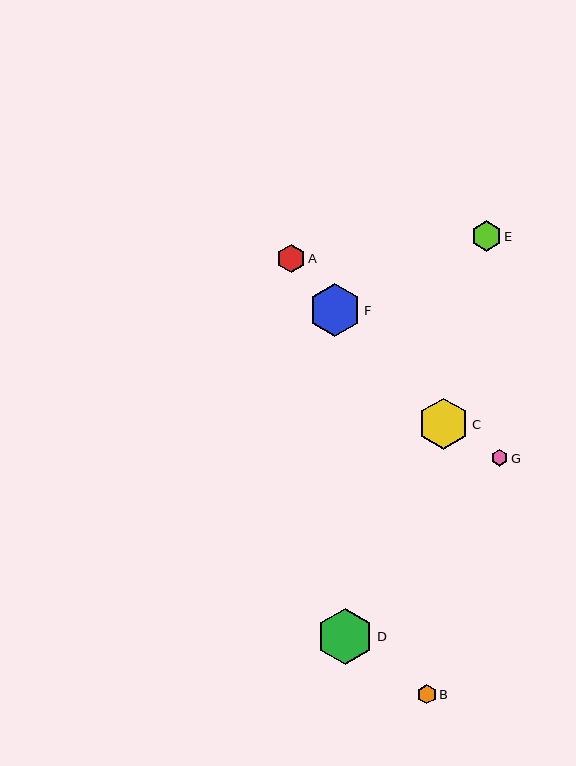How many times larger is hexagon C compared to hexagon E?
Hexagon C is approximately 1.7 times the size of hexagon E.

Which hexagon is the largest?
Hexagon D is the largest with a size of approximately 57 pixels.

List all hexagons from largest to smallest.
From largest to smallest: D, F, C, E, A, B, G.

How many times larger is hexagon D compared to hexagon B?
Hexagon D is approximately 2.9 times the size of hexagon B.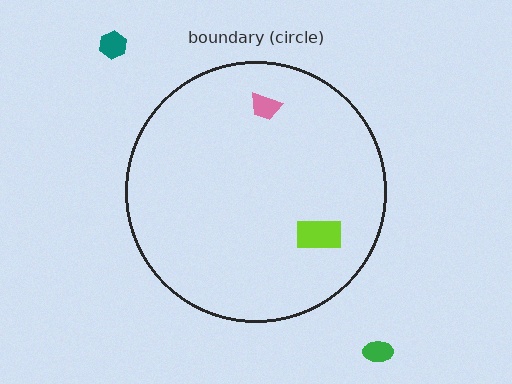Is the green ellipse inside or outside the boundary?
Outside.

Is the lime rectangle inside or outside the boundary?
Inside.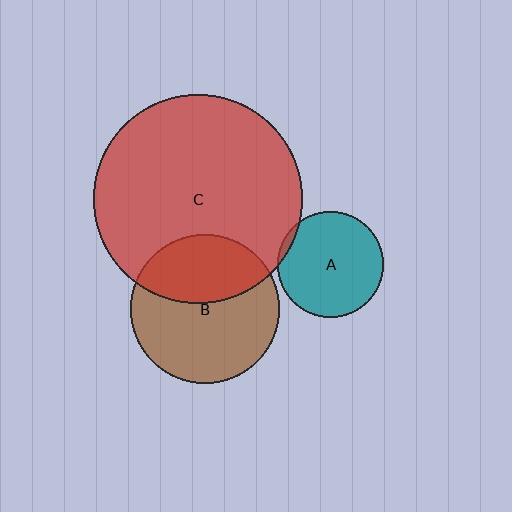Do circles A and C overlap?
Yes.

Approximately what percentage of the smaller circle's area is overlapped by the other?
Approximately 5%.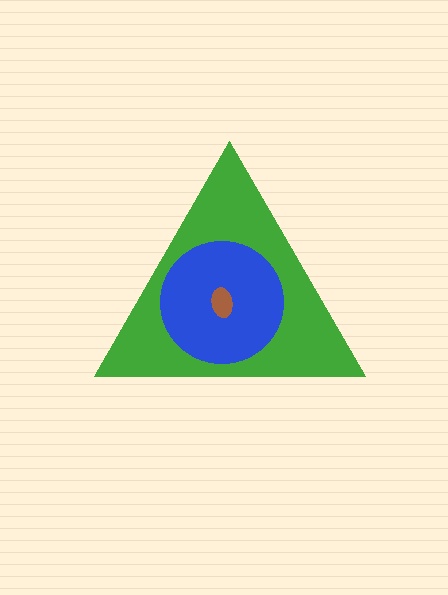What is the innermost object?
The brown ellipse.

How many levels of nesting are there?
3.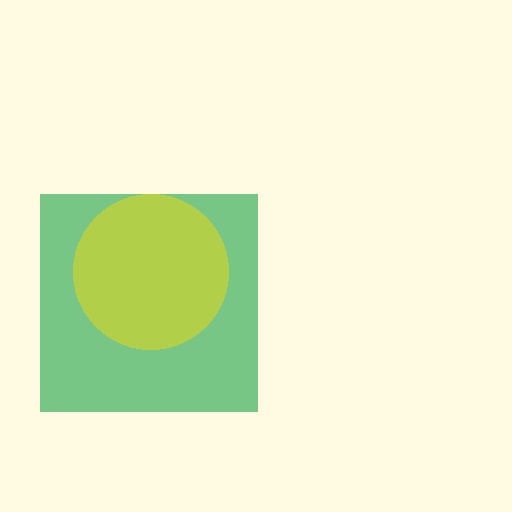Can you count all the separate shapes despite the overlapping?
Yes, there are 2 separate shapes.